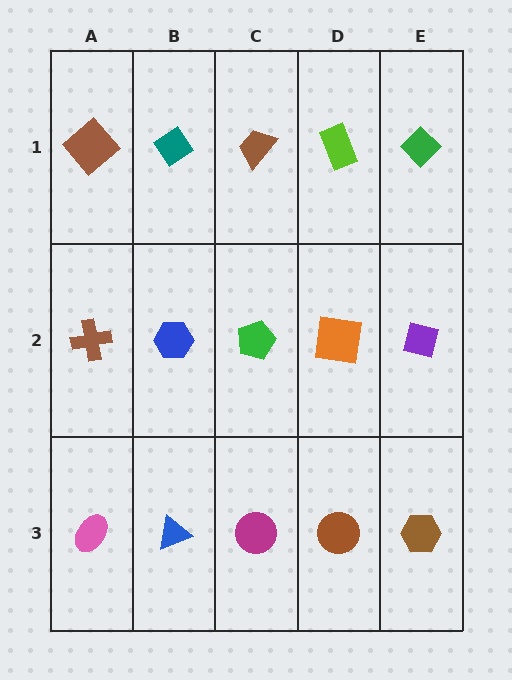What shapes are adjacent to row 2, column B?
A teal diamond (row 1, column B), a blue triangle (row 3, column B), a brown cross (row 2, column A), a green pentagon (row 2, column C).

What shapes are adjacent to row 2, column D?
A lime rectangle (row 1, column D), a brown circle (row 3, column D), a green pentagon (row 2, column C), a purple square (row 2, column E).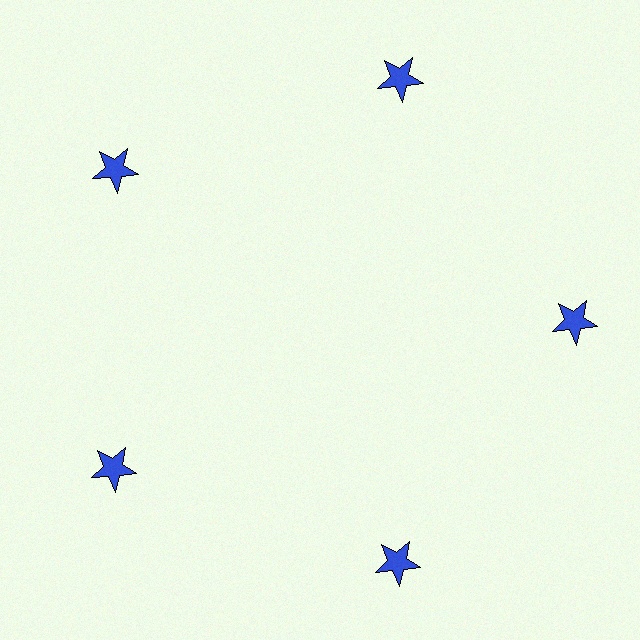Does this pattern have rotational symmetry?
Yes, this pattern has 5-fold rotational symmetry. It looks the same after rotating 72 degrees around the center.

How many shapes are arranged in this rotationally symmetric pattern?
There are 5 shapes, arranged in 5 groups of 1.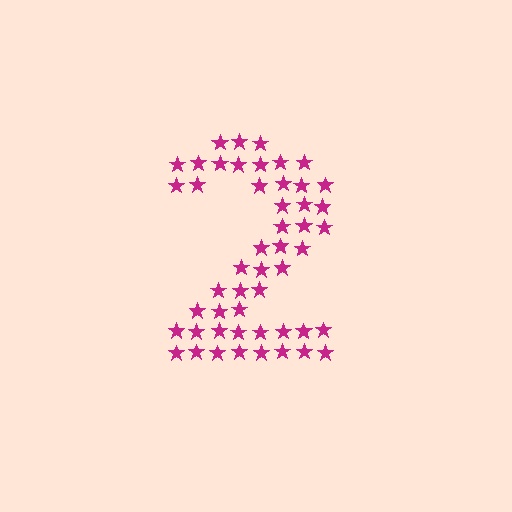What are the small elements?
The small elements are stars.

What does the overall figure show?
The overall figure shows the digit 2.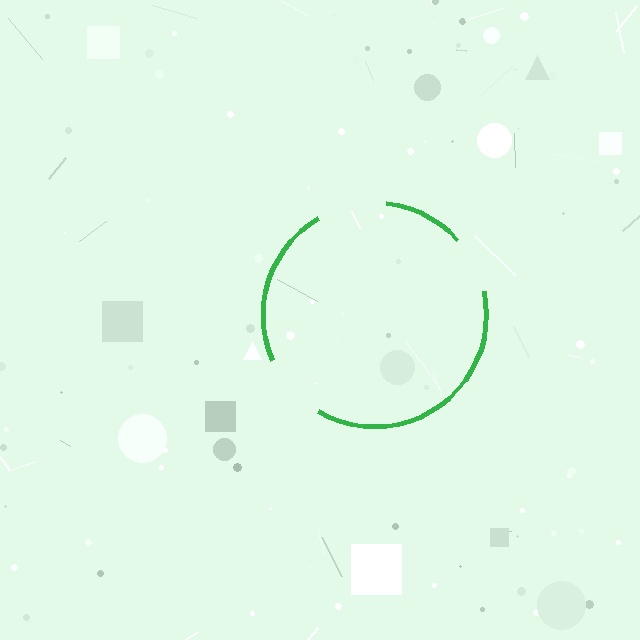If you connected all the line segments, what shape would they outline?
They would outline a circle.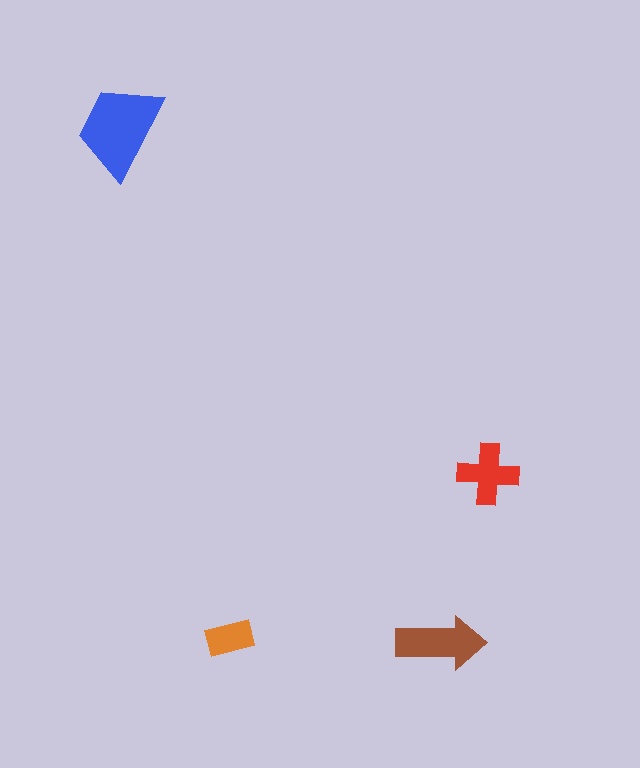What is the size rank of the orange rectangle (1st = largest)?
4th.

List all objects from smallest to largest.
The orange rectangle, the red cross, the brown arrow, the blue trapezoid.